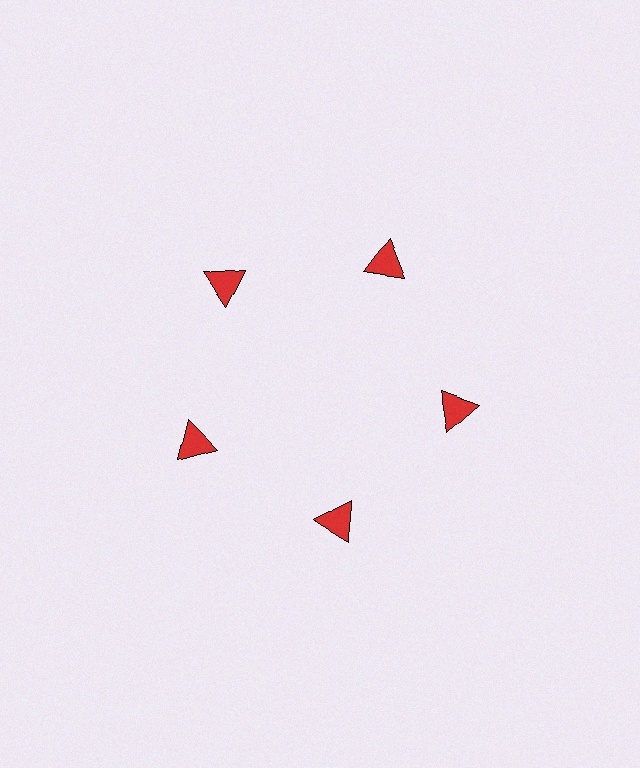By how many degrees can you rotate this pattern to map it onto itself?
The pattern maps onto itself every 72 degrees of rotation.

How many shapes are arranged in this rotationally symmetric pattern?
There are 5 shapes, arranged in 5 groups of 1.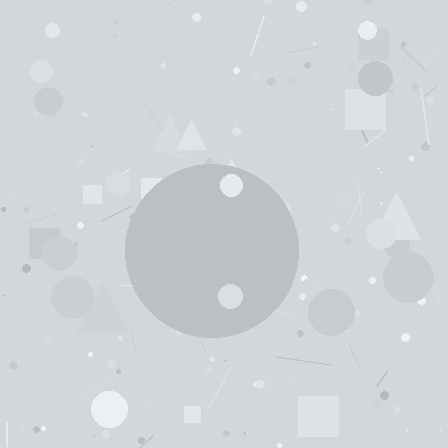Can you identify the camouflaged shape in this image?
The camouflaged shape is a circle.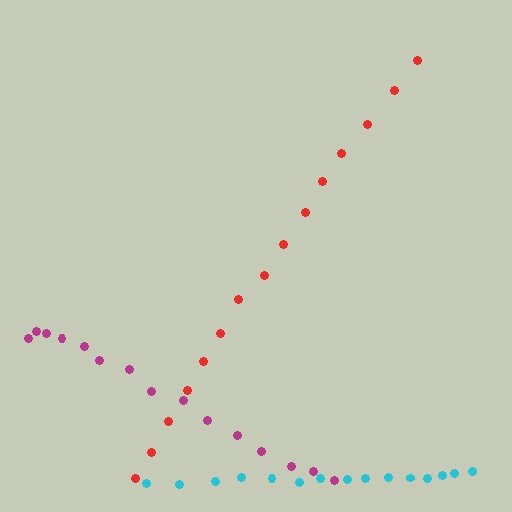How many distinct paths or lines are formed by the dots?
There are 3 distinct paths.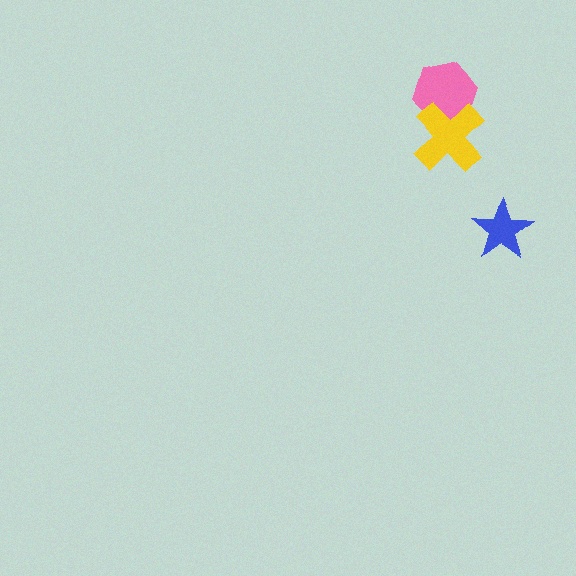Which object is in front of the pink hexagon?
The yellow cross is in front of the pink hexagon.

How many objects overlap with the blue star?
0 objects overlap with the blue star.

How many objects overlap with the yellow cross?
1 object overlaps with the yellow cross.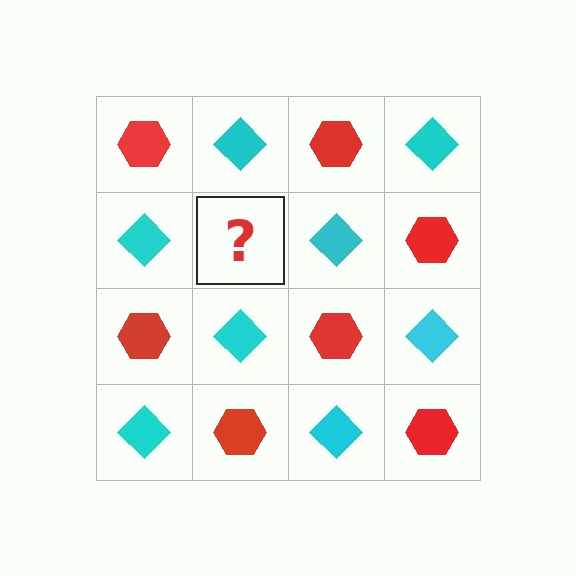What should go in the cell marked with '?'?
The missing cell should contain a red hexagon.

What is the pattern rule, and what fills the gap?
The rule is that it alternates red hexagon and cyan diamond in a checkerboard pattern. The gap should be filled with a red hexagon.